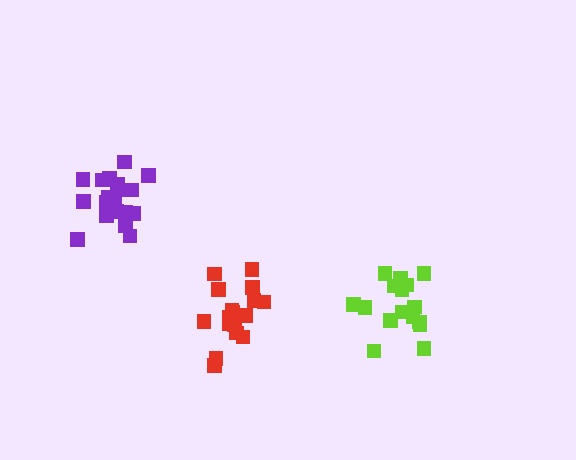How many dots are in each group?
Group 1: 21 dots, Group 2: 16 dots, Group 3: 17 dots (54 total).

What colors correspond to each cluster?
The clusters are colored: purple, lime, red.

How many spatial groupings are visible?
There are 3 spatial groupings.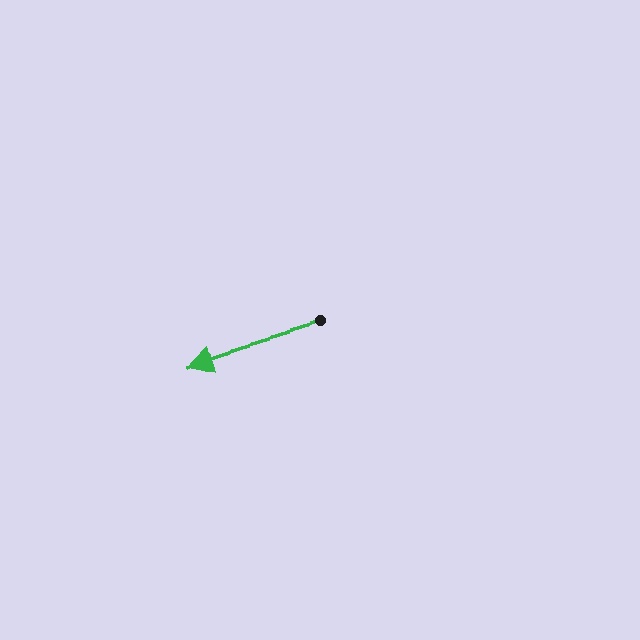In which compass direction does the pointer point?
West.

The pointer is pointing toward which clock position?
Roughly 8 o'clock.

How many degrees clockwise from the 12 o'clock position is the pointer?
Approximately 253 degrees.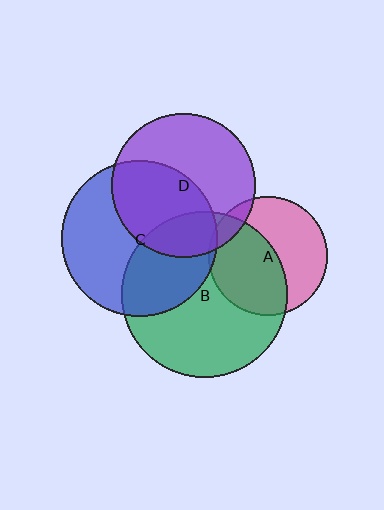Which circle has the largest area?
Circle B (green).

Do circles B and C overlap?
Yes.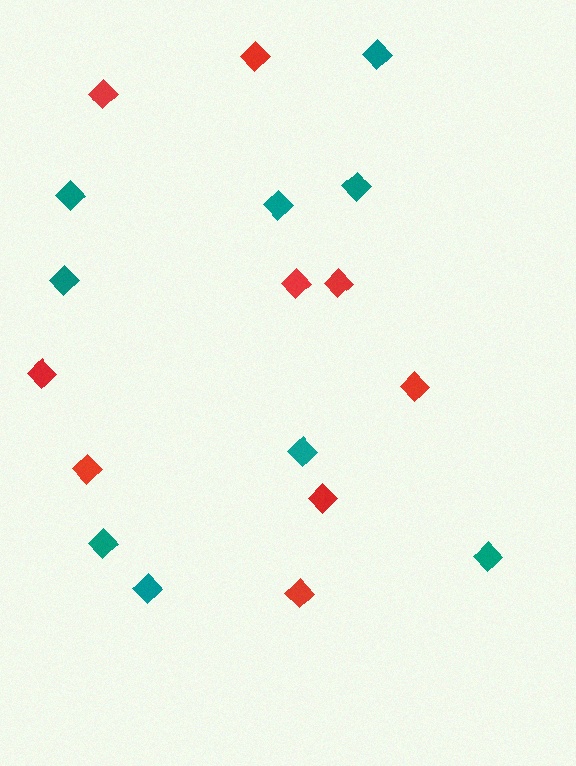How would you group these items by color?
There are 2 groups: one group of red diamonds (9) and one group of teal diamonds (9).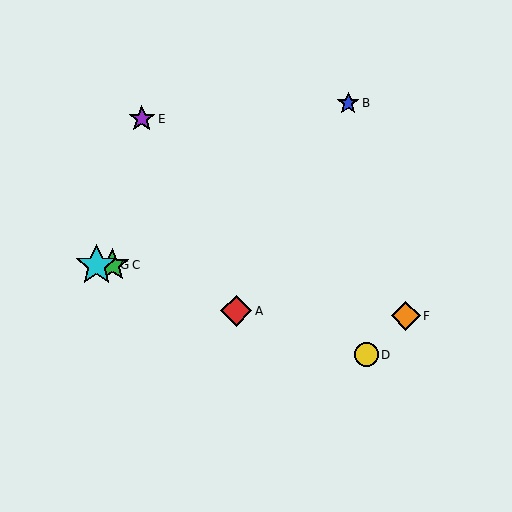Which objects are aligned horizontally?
Objects C, G are aligned horizontally.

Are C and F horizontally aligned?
No, C is at y≈265 and F is at y≈316.